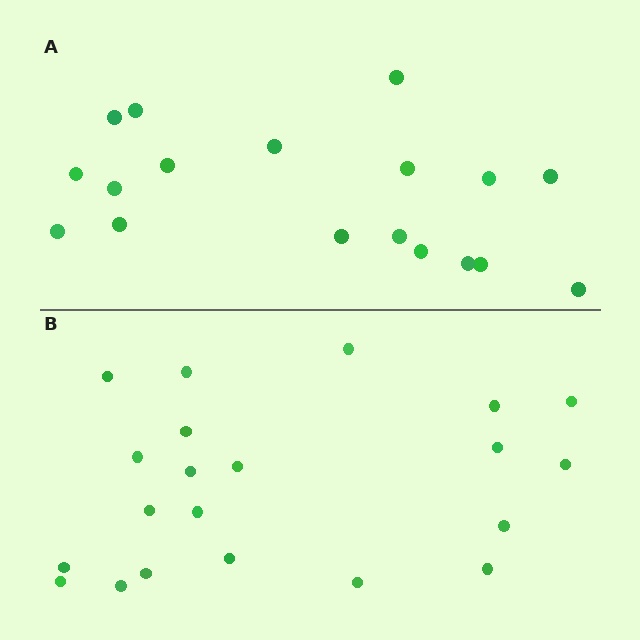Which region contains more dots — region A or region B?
Region B (the bottom region) has more dots.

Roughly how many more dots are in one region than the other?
Region B has just a few more — roughly 2 or 3 more dots than region A.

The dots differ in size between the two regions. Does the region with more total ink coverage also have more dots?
No. Region A has more total ink coverage because its dots are larger, but region B actually contains more individual dots. Total area can be misleading — the number of items is what matters here.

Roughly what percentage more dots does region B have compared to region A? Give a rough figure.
About 15% more.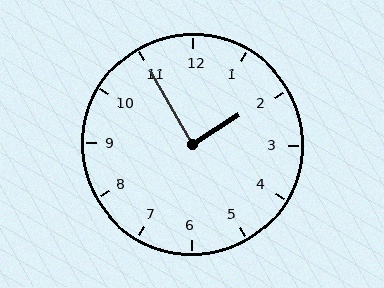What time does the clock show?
1:55.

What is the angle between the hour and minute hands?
Approximately 88 degrees.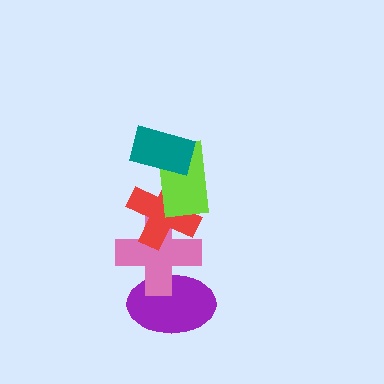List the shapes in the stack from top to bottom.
From top to bottom: the teal rectangle, the lime rectangle, the red cross, the pink cross, the purple ellipse.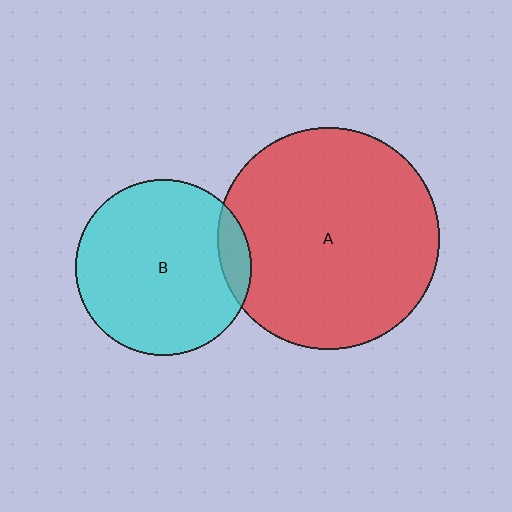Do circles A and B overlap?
Yes.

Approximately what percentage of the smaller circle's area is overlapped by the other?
Approximately 10%.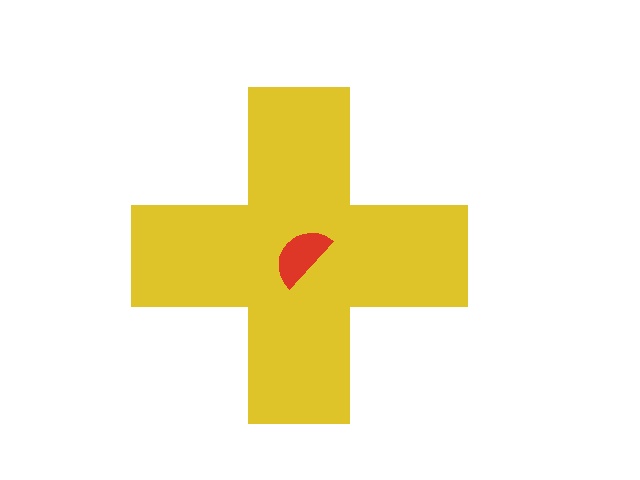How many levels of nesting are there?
2.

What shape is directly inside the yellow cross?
The red semicircle.